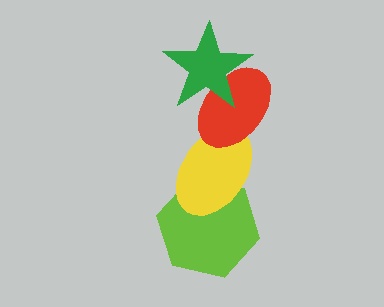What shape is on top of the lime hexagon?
The yellow ellipse is on top of the lime hexagon.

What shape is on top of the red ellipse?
The green star is on top of the red ellipse.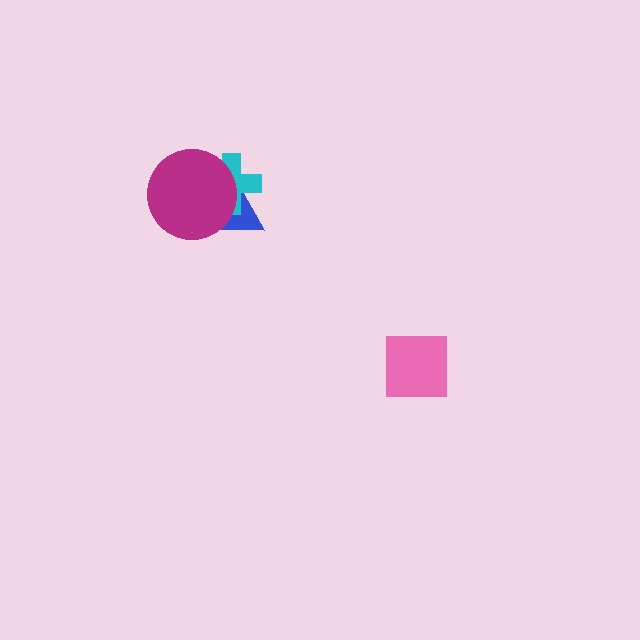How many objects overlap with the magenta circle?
2 objects overlap with the magenta circle.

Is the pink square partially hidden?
No, no other shape covers it.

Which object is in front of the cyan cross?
The magenta circle is in front of the cyan cross.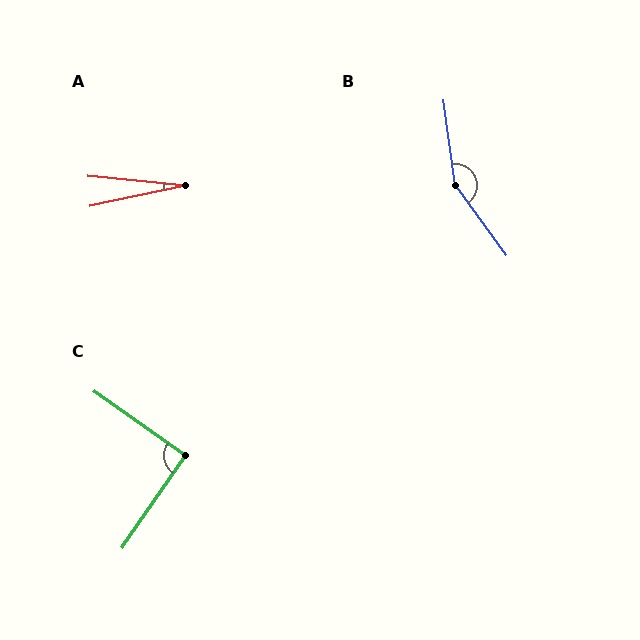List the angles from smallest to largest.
A (18°), C (91°), B (152°).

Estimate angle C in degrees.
Approximately 91 degrees.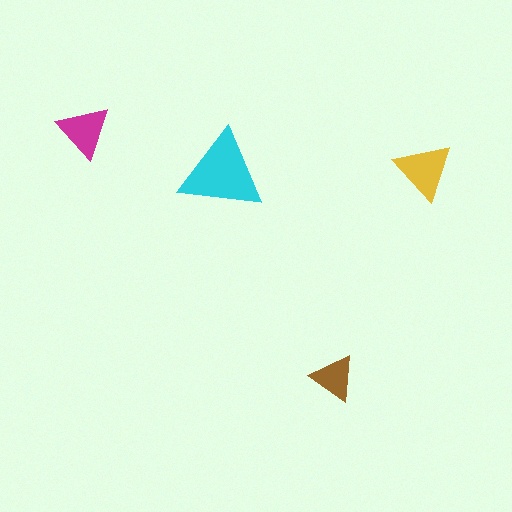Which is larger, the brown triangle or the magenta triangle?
The magenta one.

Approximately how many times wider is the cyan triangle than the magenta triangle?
About 1.5 times wider.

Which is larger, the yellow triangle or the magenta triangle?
The yellow one.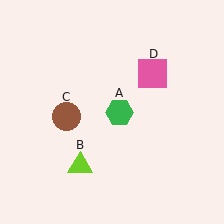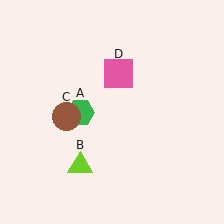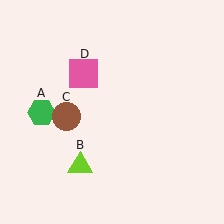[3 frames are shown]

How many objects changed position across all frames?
2 objects changed position: green hexagon (object A), pink square (object D).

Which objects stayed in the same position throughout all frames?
Lime triangle (object B) and brown circle (object C) remained stationary.